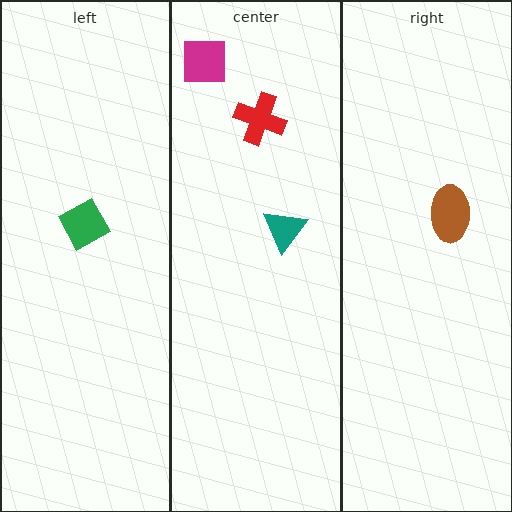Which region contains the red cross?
The center region.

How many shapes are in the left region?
1.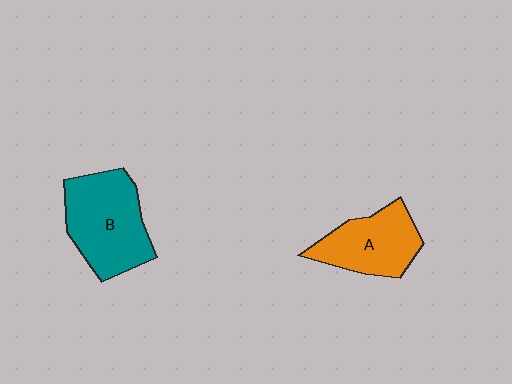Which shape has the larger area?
Shape B (teal).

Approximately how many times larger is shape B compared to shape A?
Approximately 1.3 times.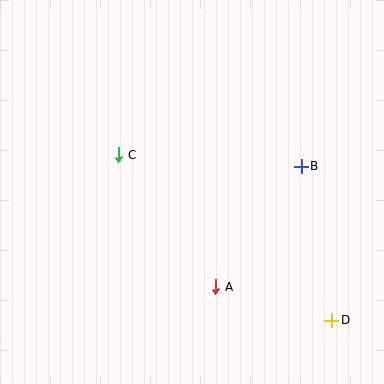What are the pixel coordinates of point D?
Point D is at (332, 320).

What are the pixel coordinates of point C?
Point C is at (119, 155).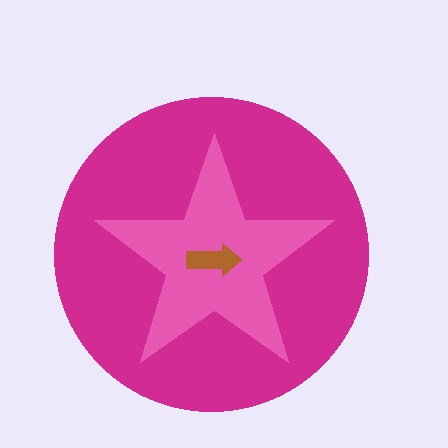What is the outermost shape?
The magenta circle.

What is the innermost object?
The brown arrow.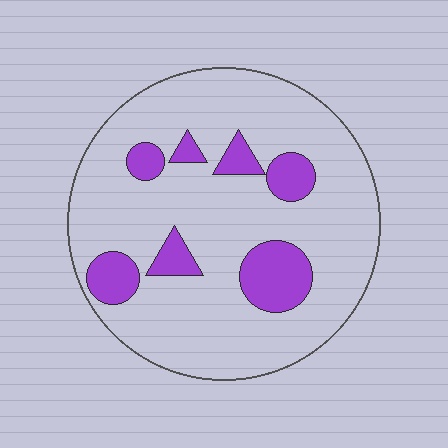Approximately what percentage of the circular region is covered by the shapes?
Approximately 15%.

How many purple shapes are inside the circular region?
7.